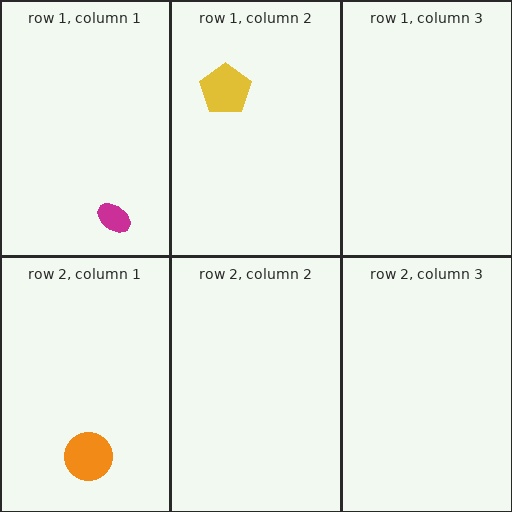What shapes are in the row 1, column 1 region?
The magenta ellipse.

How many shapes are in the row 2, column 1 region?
1.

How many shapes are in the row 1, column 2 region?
1.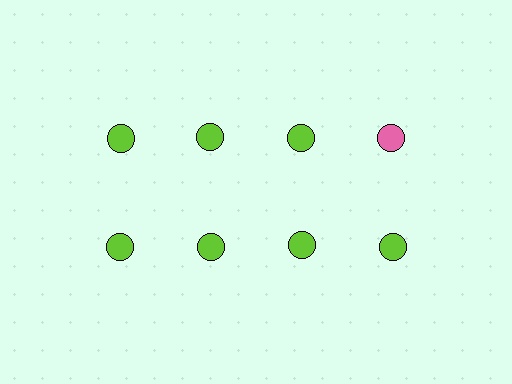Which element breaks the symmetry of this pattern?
The pink circle in the top row, second from right column breaks the symmetry. All other shapes are lime circles.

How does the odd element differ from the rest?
It has a different color: pink instead of lime.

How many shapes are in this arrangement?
There are 8 shapes arranged in a grid pattern.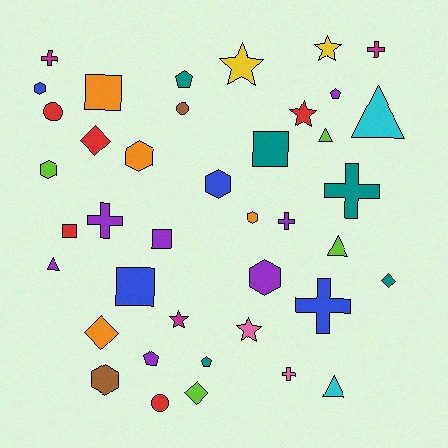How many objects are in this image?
There are 40 objects.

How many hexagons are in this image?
There are 7 hexagons.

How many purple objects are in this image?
There are 7 purple objects.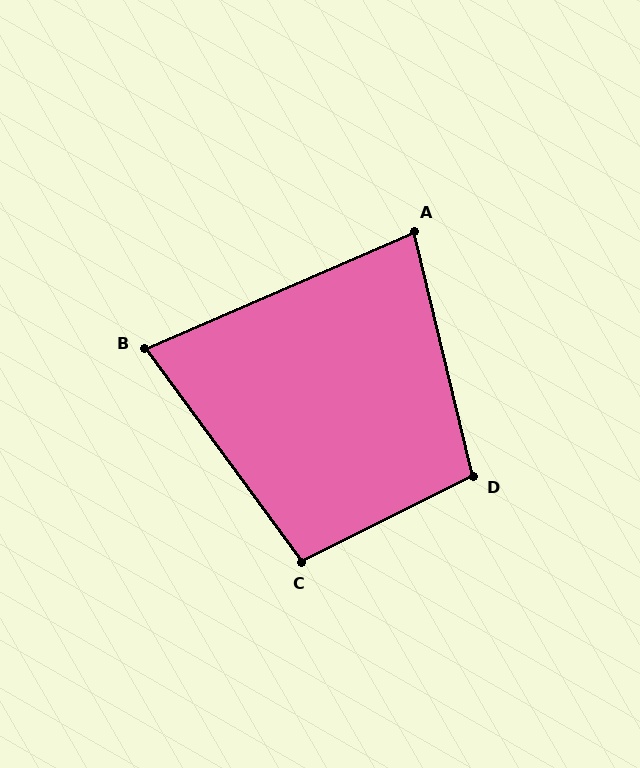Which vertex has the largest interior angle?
D, at approximately 103 degrees.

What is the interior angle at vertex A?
Approximately 80 degrees (acute).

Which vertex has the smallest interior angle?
B, at approximately 77 degrees.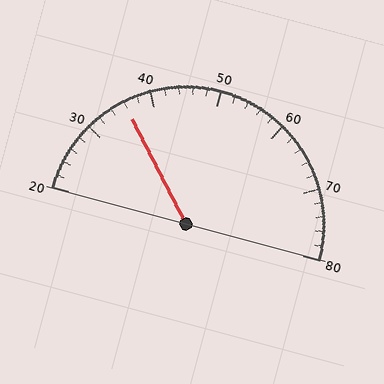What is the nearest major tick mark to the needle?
The nearest major tick mark is 40.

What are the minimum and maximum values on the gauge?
The gauge ranges from 20 to 80.